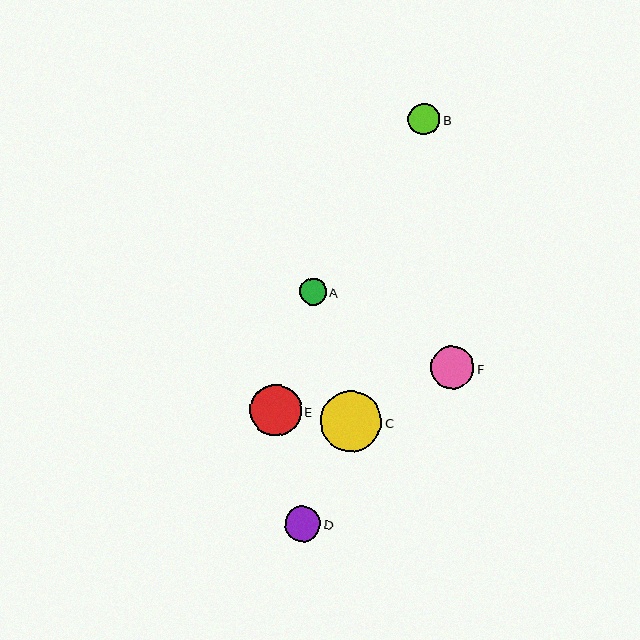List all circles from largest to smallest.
From largest to smallest: C, E, F, D, B, A.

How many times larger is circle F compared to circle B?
Circle F is approximately 1.4 times the size of circle B.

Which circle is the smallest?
Circle A is the smallest with a size of approximately 27 pixels.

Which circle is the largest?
Circle C is the largest with a size of approximately 61 pixels.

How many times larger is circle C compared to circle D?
Circle C is approximately 1.7 times the size of circle D.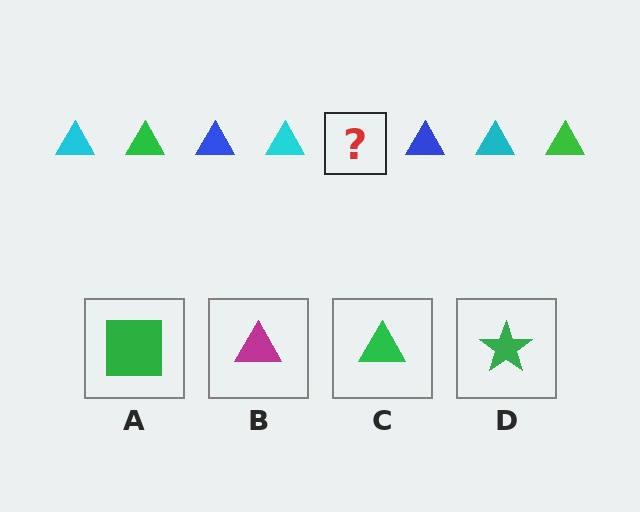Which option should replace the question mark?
Option C.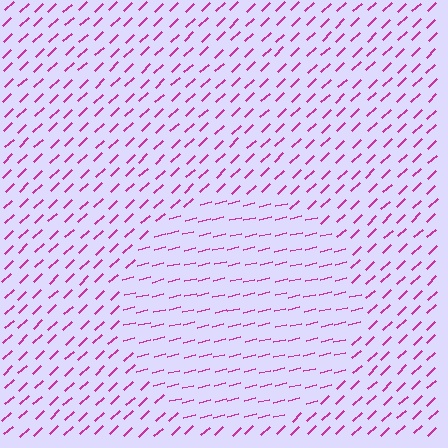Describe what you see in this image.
The image is filled with small magenta line segments. A circle region in the image has lines oriented differently from the surrounding lines, creating a visible texture boundary.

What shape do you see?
I see a circle.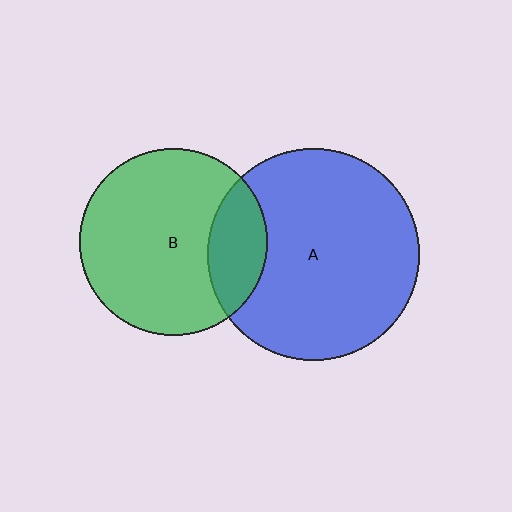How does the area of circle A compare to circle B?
Approximately 1.3 times.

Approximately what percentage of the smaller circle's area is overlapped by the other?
Approximately 20%.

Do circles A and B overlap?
Yes.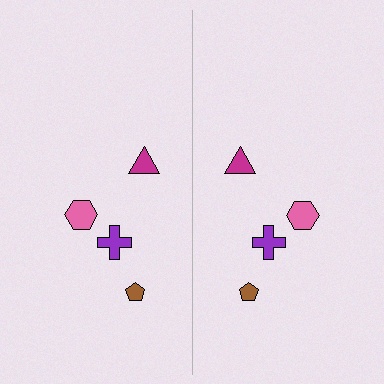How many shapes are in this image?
There are 8 shapes in this image.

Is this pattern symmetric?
Yes, this pattern has bilateral (reflection) symmetry.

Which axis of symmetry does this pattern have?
The pattern has a vertical axis of symmetry running through the center of the image.